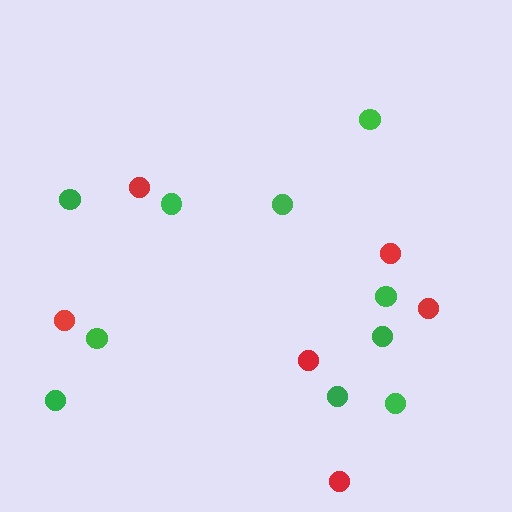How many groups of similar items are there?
There are 2 groups: one group of green circles (10) and one group of red circles (6).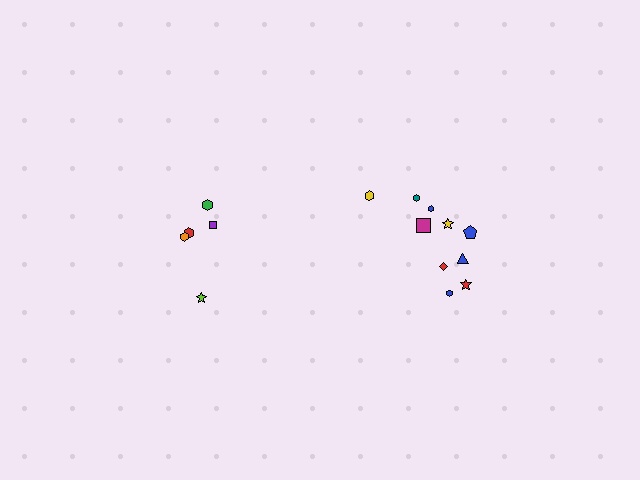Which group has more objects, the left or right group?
The right group.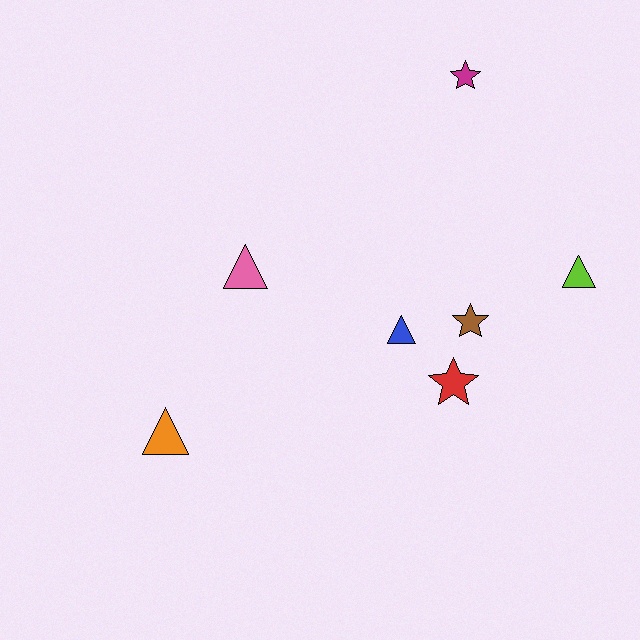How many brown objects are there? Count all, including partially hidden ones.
There is 1 brown object.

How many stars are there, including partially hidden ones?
There are 3 stars.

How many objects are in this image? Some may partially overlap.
There are 7 objects.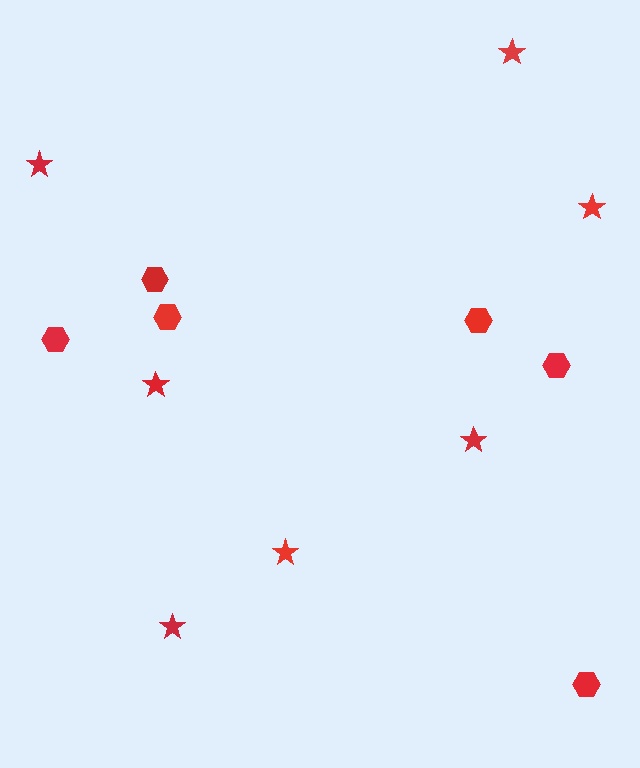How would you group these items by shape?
There are 2 groups: one group of hexagons (6) and one group of stars (7).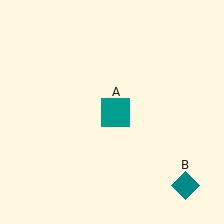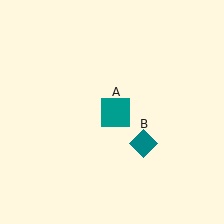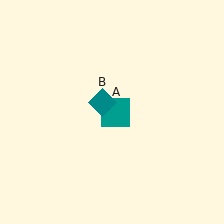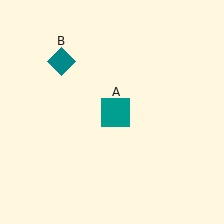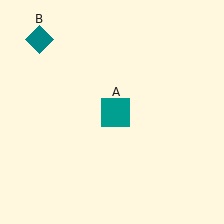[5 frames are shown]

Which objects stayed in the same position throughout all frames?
Teal square (object A) remained stationary.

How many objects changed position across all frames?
1 object changed position: teal diamond (object B).